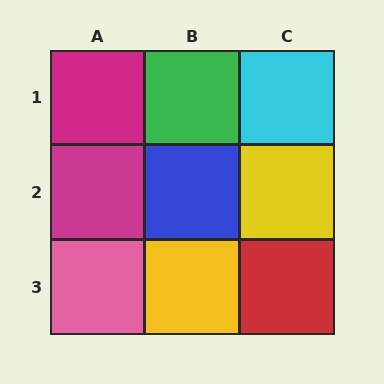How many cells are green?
1 cell is green.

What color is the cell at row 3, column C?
Red.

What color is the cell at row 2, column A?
Magenta.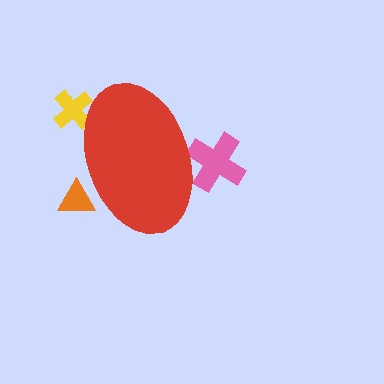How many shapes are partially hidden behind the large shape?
3 shapes are partially hidden.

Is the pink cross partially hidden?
Yes, the pink cross is partially hidden behind the red ellipse.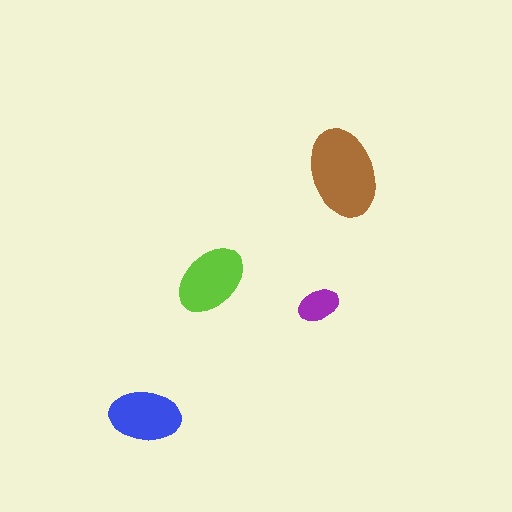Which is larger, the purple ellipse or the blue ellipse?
The blue one.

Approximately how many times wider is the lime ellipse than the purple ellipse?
About 2 times wider.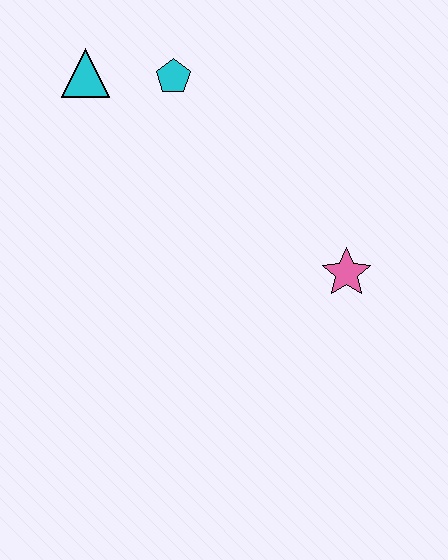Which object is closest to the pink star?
The cyan pentagon is closest to the pink star.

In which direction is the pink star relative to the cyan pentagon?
The pink star is below the cyan pentagon.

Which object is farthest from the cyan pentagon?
The pink star is farthest from the cyan pentagon.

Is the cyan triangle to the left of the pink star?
Yes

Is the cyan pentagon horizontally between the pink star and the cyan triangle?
Yes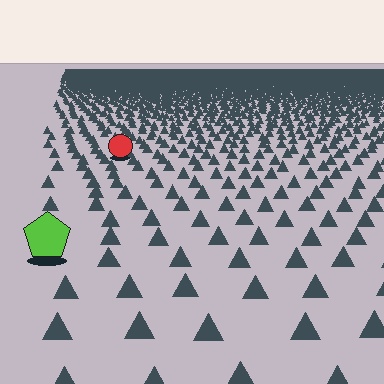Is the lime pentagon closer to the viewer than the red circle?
Yes. The lime pentagon is closer — you can tell from the texture gradient: the ground texture is coarser near it.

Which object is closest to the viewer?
The lime pentagon is closest. The texture marks near it are larger and more spread out.